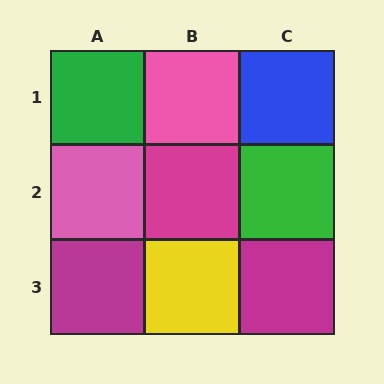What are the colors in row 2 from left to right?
Pink, magenta, green.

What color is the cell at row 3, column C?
Magenta.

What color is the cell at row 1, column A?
Green.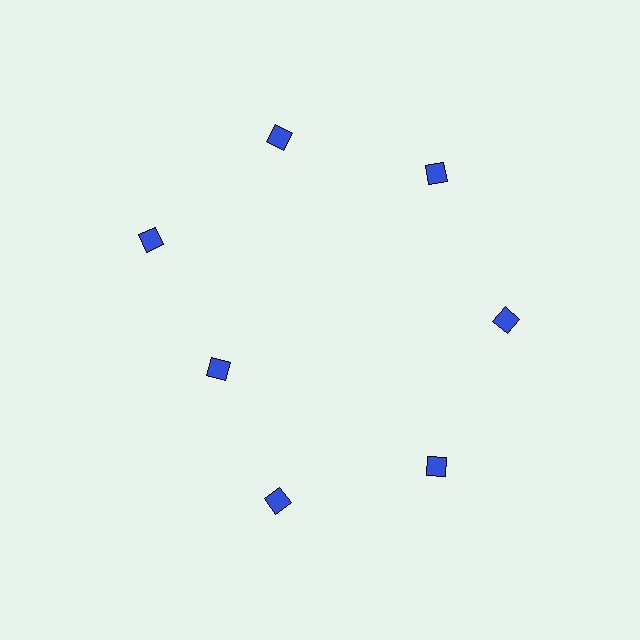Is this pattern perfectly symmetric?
No. The 7 blue diamonds are arranged in a ring, but one element near the 8 o'clock position is pulled inward toward the center, breaking the 7-fold rotational symmetry.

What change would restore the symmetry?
The symmetry would be restored by moving it outward, back onto the ring so that all 7 diamonds sit at equal angles and equal distance from the center.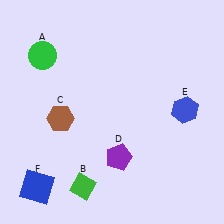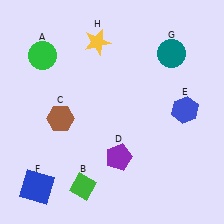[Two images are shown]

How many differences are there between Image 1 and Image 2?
There are 2 differences between the two images.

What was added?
A teal circle (G), a yellow star (H) were added in Image 2.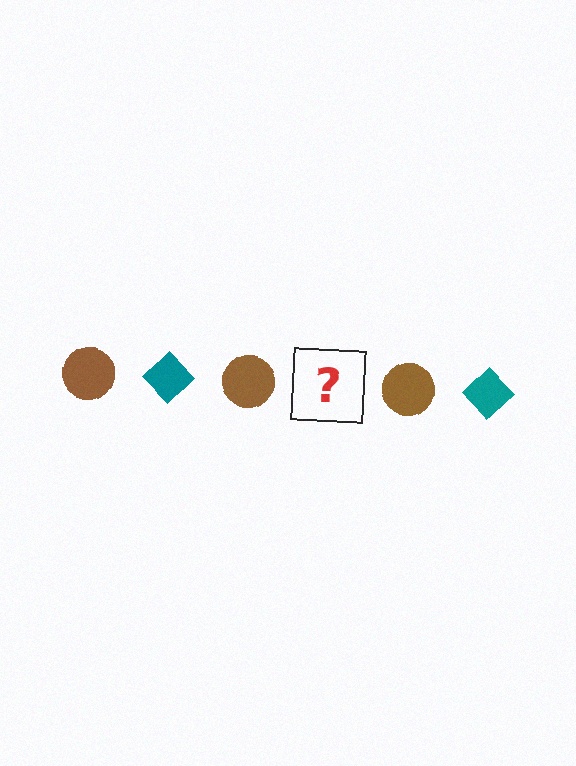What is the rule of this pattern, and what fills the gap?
The rule is that the pattern alternates between brown circle and teal diamond. The gap should be filled with a teal diamond.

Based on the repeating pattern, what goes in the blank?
The blank should be a teal diamond.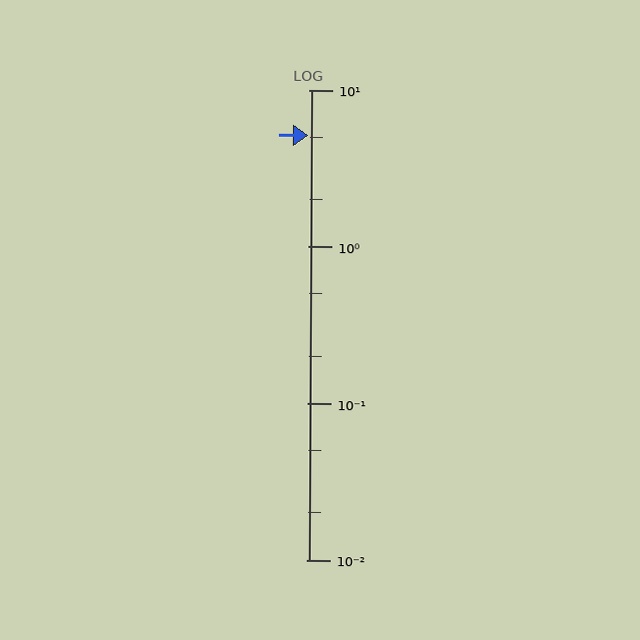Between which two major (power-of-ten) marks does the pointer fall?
The pointer is between 1 and 10.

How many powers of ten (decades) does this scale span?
The scale spans 3 decades, from 0.01 to 10.